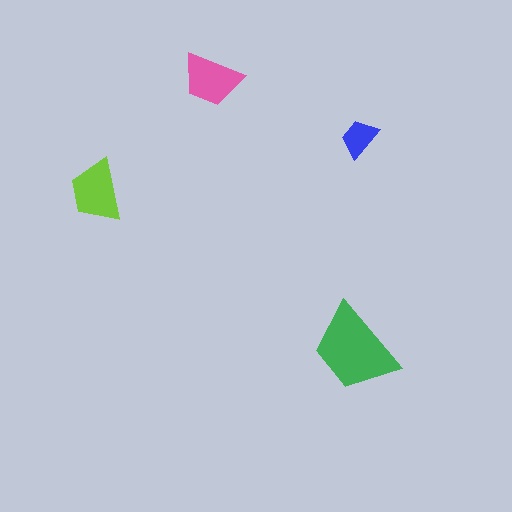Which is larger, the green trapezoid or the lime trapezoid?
The green one.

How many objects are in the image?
There are 4 objects in the image.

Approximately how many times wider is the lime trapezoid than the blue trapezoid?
About 1.5 times wider.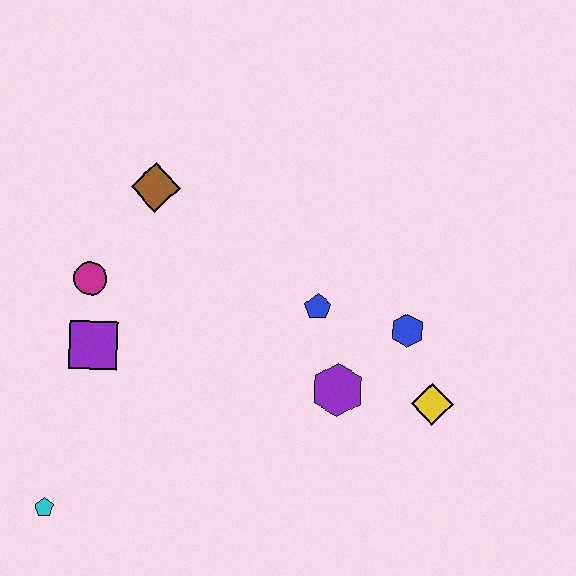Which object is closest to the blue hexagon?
The yellow diamond is closest to the blue hexagon.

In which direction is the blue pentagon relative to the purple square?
The blue pentagon is to the right of the purple square.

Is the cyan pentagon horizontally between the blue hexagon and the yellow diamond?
No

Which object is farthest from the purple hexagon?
The cyan pentagon is farthest from the purple hexagon.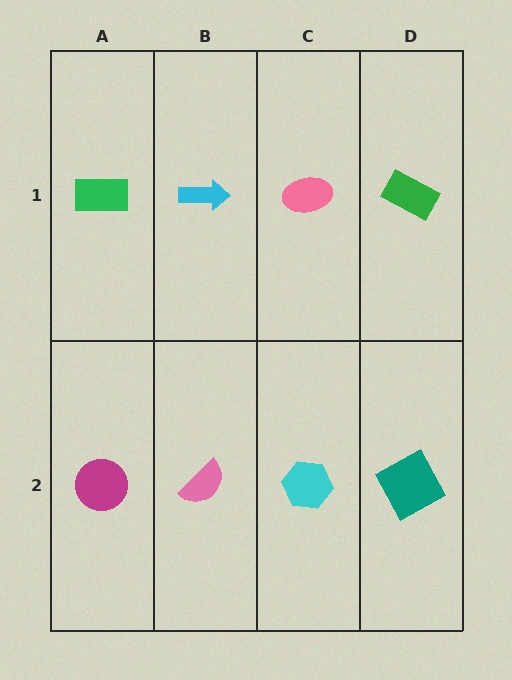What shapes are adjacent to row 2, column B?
A cyan arrow (row 1, column B), a magenta circle (row 2, column A), a cyan hexagon (row 2, column C).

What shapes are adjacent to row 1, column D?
A teal square (row 2, column D), a pink ellipse (row 1, column C).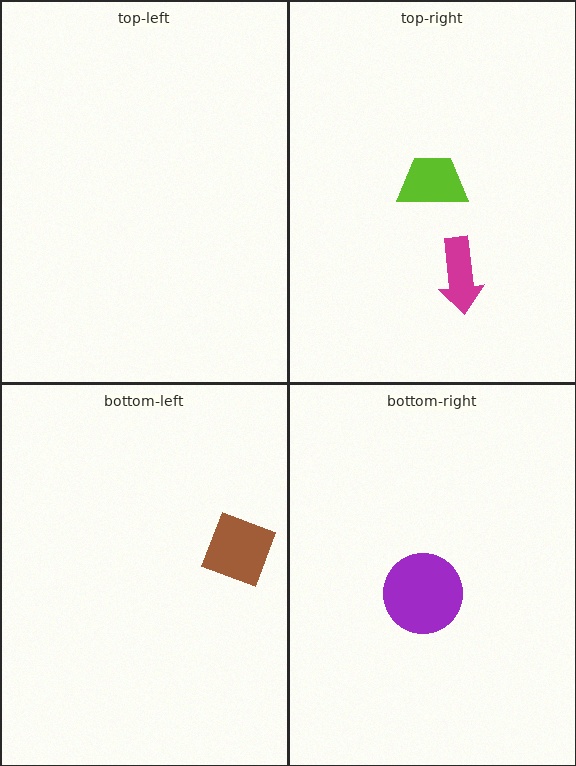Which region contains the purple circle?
The bottom-right region.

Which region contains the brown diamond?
The bottom-left region.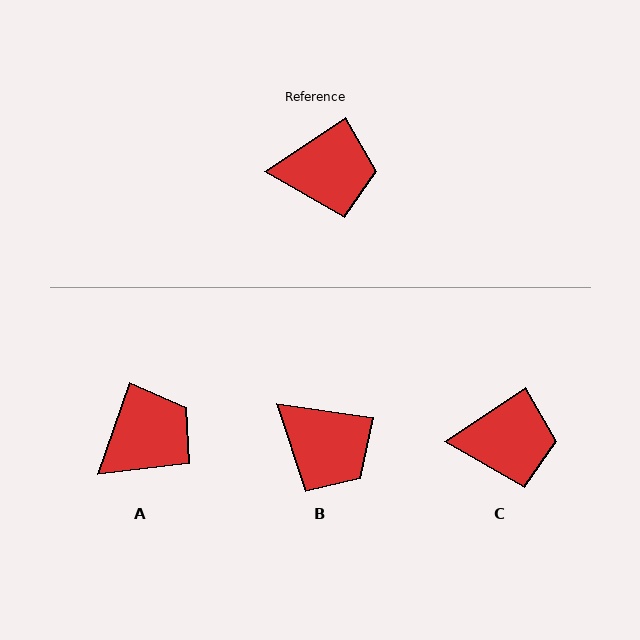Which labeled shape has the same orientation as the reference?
C.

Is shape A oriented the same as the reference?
No, it is off by about 37 degrees.